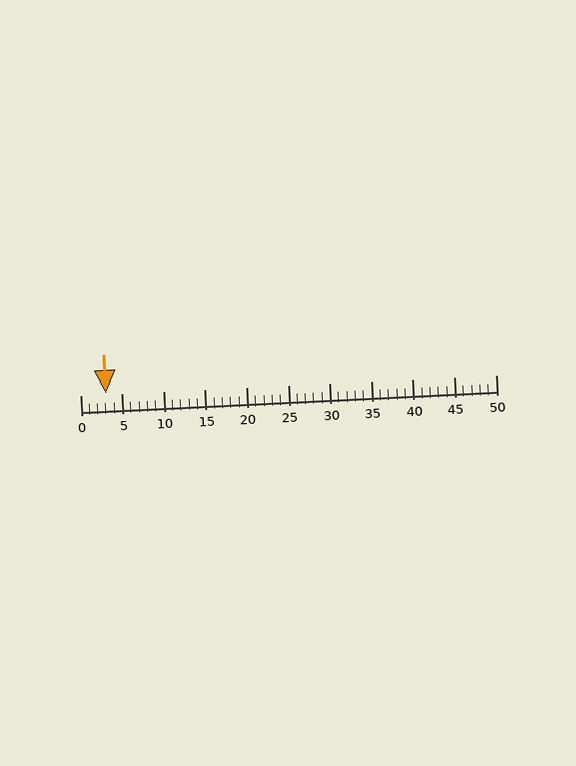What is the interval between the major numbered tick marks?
The major tick marks are spaced 5 units apart.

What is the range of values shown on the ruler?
The ruler shows values from 0 to 50.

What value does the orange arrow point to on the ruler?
The orange arrow points to approximately 3.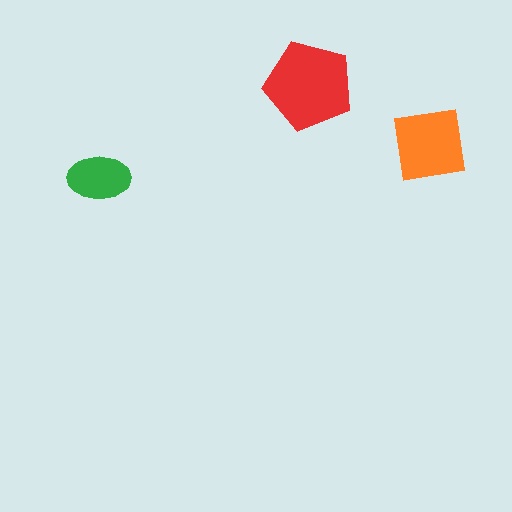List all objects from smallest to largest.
The green ellipse, the orange square, the red pentagon.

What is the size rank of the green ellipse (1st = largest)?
3rd.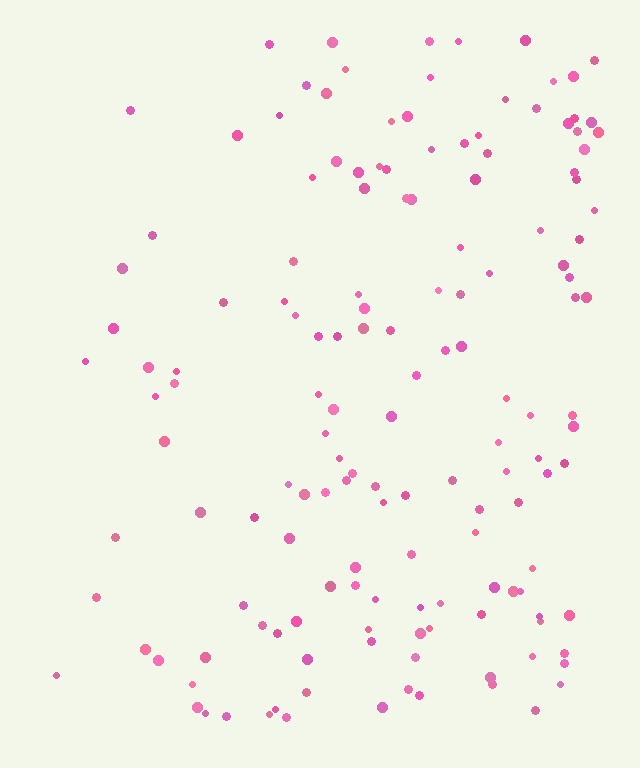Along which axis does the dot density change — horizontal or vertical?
Horizontal.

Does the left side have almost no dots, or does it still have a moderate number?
Still a moderate number, just noticeably fewer than the right.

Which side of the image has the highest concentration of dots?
The right.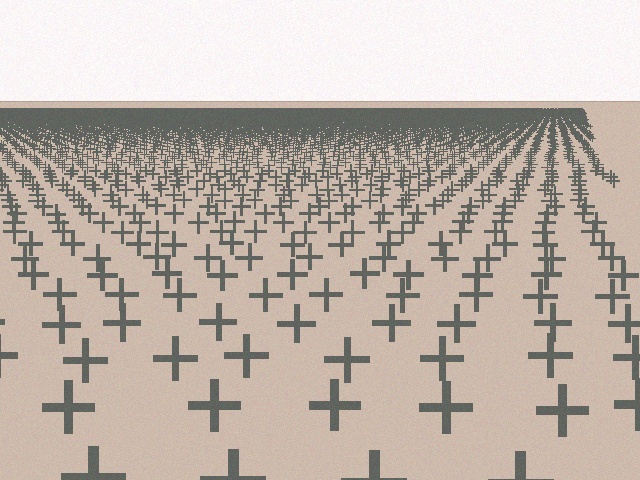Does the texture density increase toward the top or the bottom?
Density increases toward the top.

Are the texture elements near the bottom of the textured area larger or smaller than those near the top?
Larger. Near the bottom, elements are closer to the viewer and appear at a bigger on-screen size.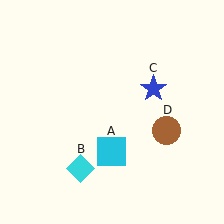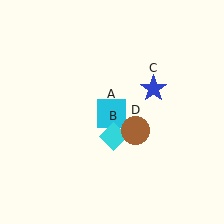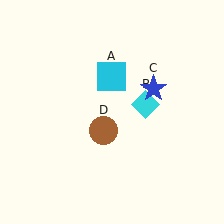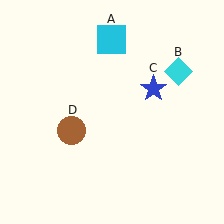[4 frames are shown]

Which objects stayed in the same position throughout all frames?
Blue star (object C) remained stationary.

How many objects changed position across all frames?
3 objects changed position: cyan square (object A), cyan diamond (object B), brown circle (object D).